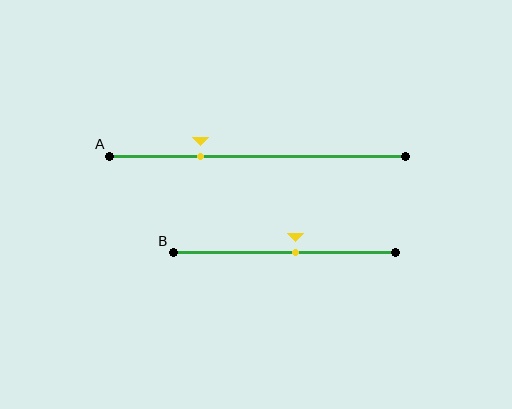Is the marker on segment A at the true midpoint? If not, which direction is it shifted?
No, the marker on segment A is shifted to the left by about 19% of the segment length.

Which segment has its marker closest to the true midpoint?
Segment B has its marker closest to the true midpoint.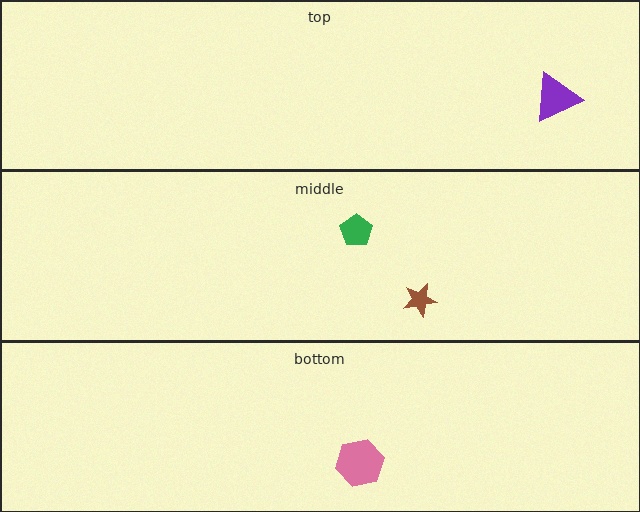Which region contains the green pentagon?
The middle region.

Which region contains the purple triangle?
The top region.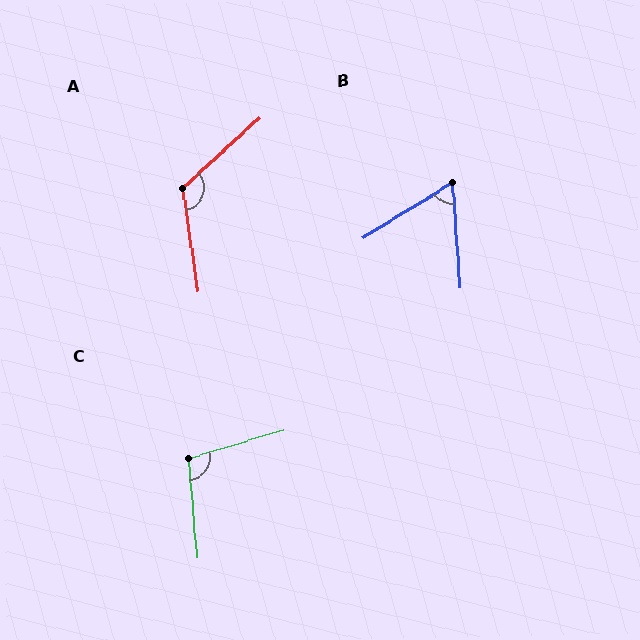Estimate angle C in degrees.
Approximately 102 degrees.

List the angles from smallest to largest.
B (62°), C (102°), A (124°).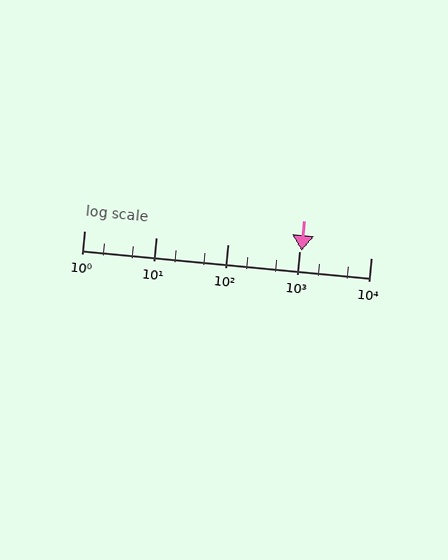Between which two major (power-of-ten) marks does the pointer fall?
The pointer is between 1000 and 10000.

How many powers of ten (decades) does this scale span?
The scale spans 4 decades, from 1 to 10000.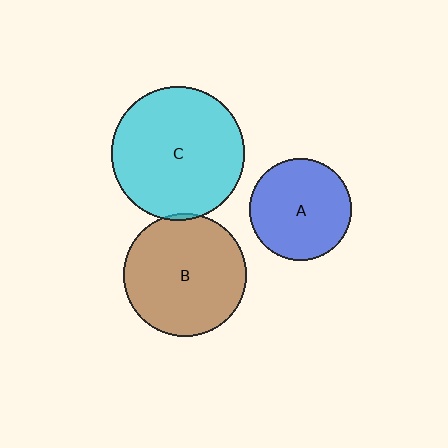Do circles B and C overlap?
Yes.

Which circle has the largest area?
Circle C (cyan).